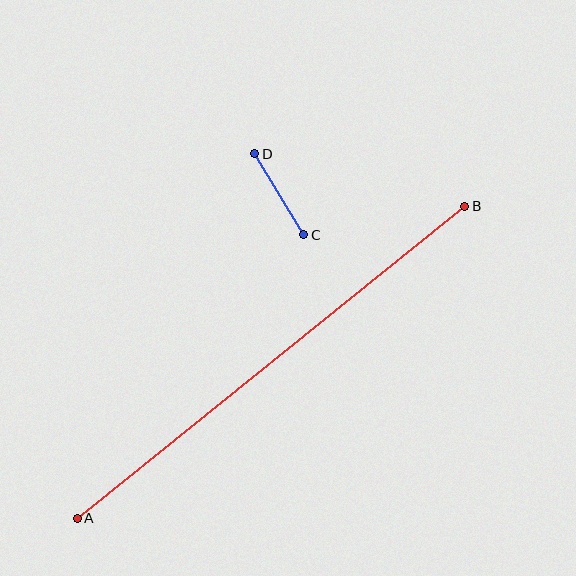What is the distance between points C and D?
The distance is approximately 95 pixels.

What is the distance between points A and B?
The distance is approximately 497 pixels.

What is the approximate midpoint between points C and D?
The midpoint is at approximately (279, 194) pixels.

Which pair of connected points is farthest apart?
Points A and B are farthest apart.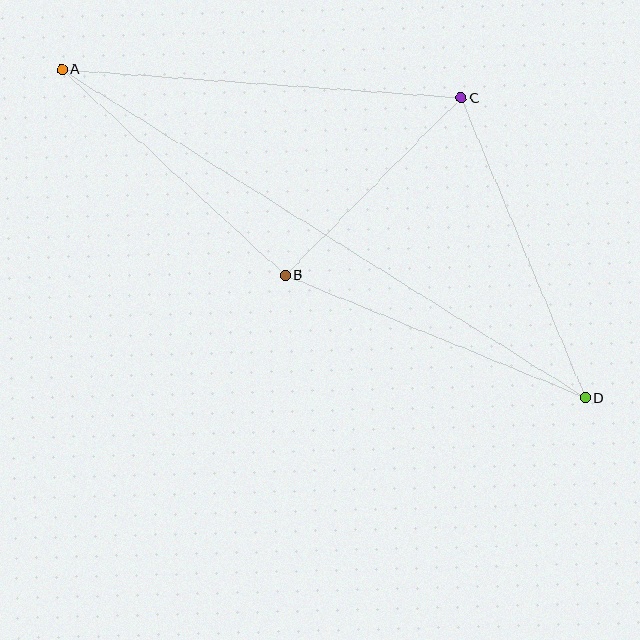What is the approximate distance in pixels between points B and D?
The distance between B and D is approximately 324 pixels.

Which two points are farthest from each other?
Points A and D are farthest from each other.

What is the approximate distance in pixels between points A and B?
The distance between A and B is approximately 304 pixels.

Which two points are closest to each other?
Points B and C are closest to each other.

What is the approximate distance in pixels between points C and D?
The distance between C and D is approximately 325 pixels.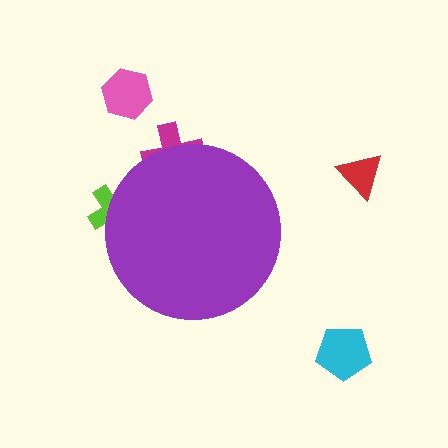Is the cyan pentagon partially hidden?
No, the cyan pentagon is fully visible.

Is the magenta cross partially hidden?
Yes, the magenta cross is partially hidden behind the purple circle.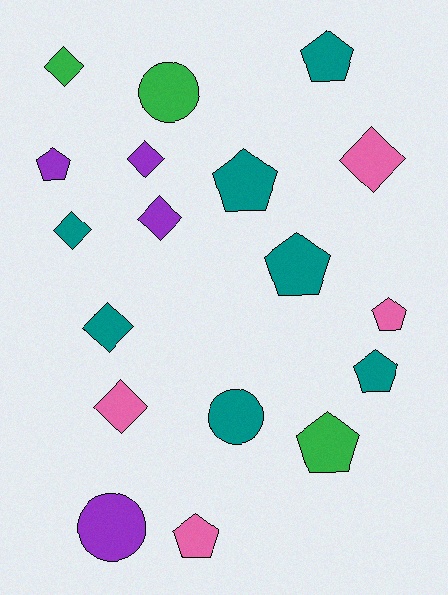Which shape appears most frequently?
Pentagon, with 8 objects.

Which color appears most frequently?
Teal, with 7 objects.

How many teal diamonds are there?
There are 2 teal diamonds.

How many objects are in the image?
There are 18 objects.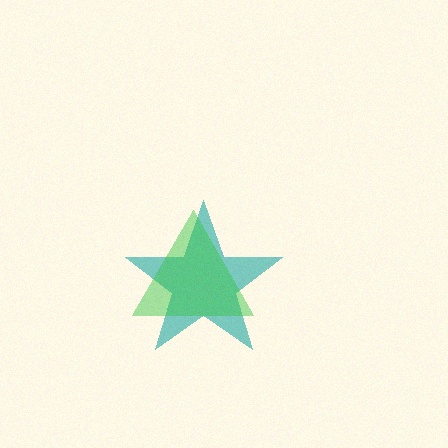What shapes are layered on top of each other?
The layered shapes are: a teal star, a green triangle.